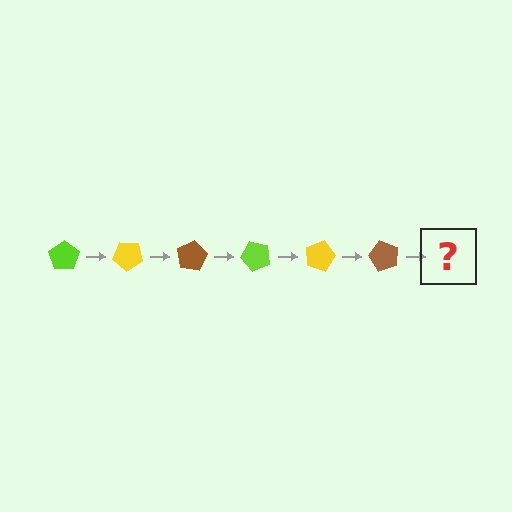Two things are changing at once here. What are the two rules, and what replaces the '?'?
The two rules are that it rotates 40 degrees each step and the color cycles through lime, yellow, and brown. The '?' should be a lime pentagon, rotated 240 degrees from the start.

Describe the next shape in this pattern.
It should be a lime pentagon, rotated 240 degrees from the start.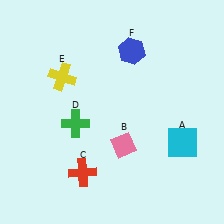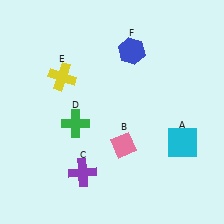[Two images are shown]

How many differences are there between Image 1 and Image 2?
There is 1 difference between the two images.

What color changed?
The cross (C) changed from red in Image 1 to purple in Image 2.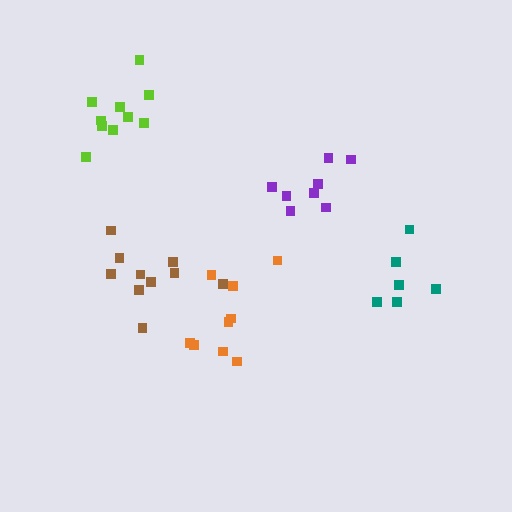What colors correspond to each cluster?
The clusters are colored: orange, lime, teal, purple, brown.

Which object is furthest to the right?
The teal cluster is rightmost.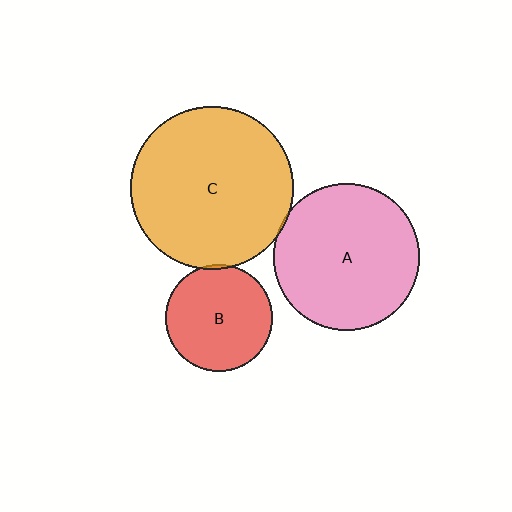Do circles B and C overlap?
Yes.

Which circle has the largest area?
Circle C (orange).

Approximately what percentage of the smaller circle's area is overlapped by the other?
Approximately 5%.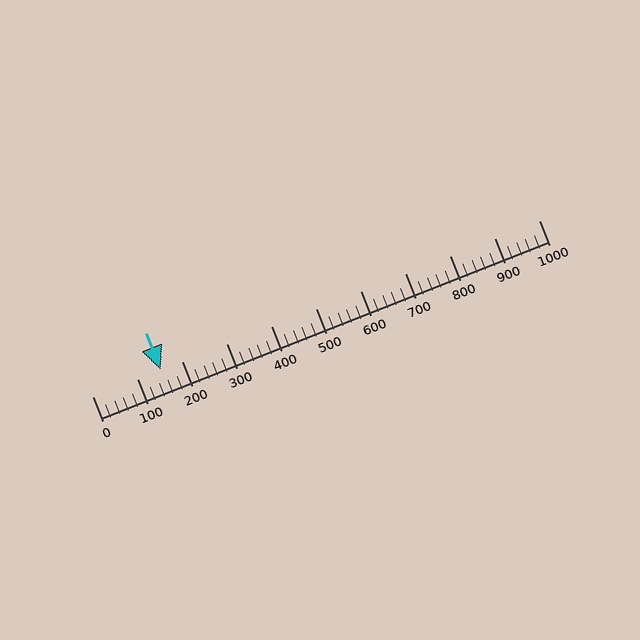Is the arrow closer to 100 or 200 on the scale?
The arrow is closer to 200.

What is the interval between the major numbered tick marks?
The major tick marks are spaced 100 units apart.